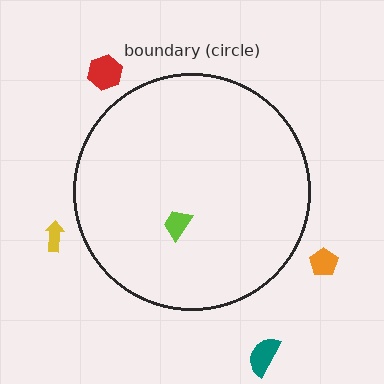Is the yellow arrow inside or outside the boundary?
Outside.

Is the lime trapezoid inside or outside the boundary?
Inside.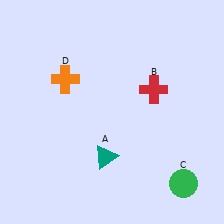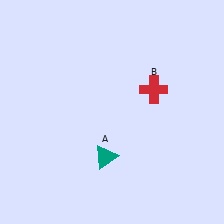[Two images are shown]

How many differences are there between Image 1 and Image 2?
There are 2 differences between the two images.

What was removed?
The green circle (C), the orange cross (D) were removed in Image 2.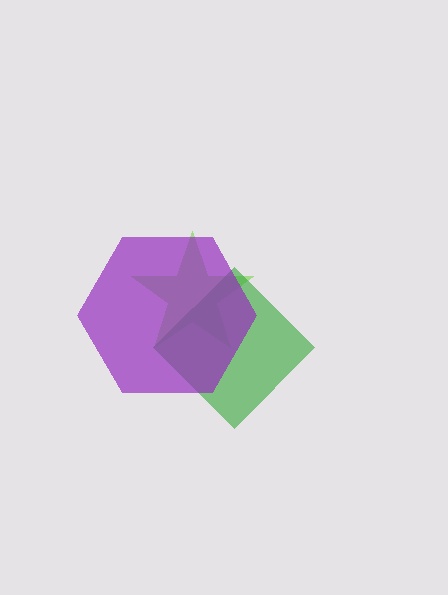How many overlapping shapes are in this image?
There are 3 overlapping shapes in the image.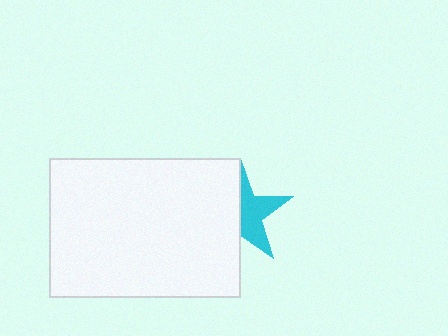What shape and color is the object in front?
The object in front is a white rectangle.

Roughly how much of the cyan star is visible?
About half of it is visible (roughly 48%).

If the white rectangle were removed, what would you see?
You would see the complete cyan star.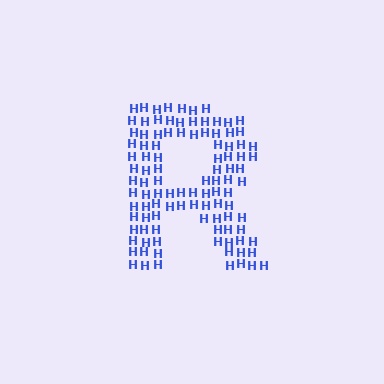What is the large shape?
The large shape is the letter R.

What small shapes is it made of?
It is made of small letter H's.